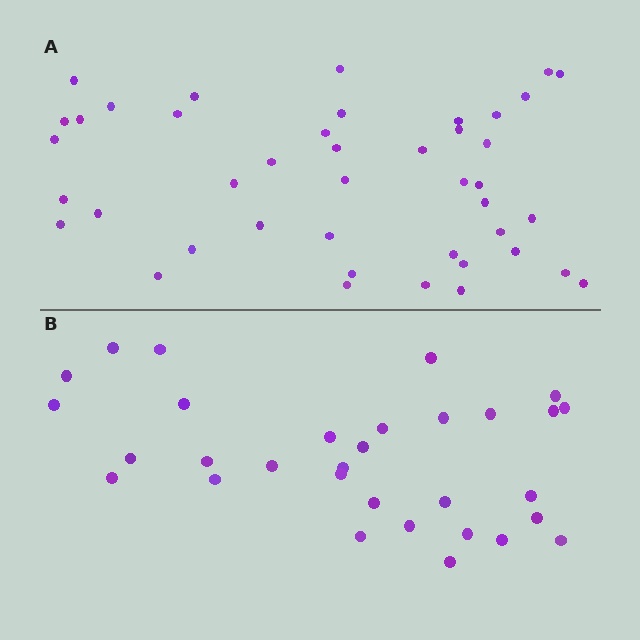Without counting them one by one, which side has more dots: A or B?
Region A (the top region) has more dots.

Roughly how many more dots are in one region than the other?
Region A has roughly 12 or so more dots than region B.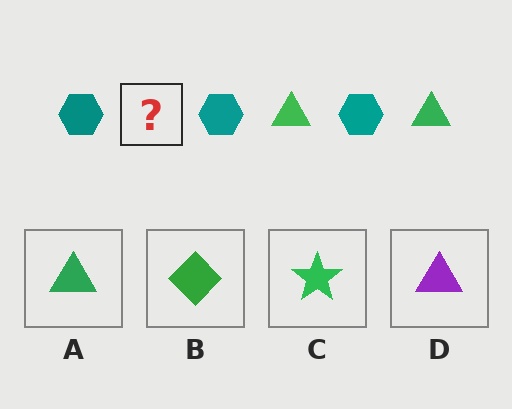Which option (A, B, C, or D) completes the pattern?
A.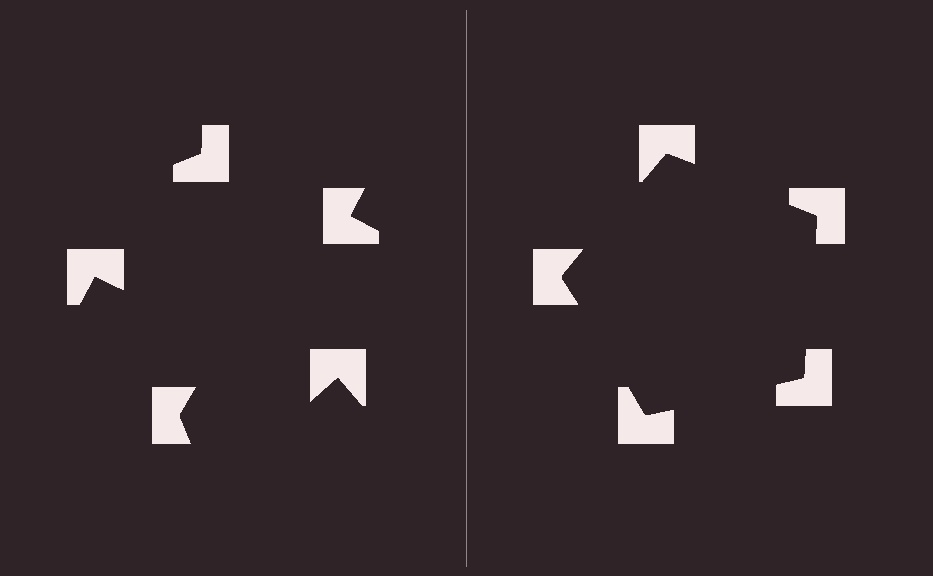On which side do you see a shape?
An illusory pentagon appears on the right side. On the left side the wedge cuts are rotated, so no coherent shape forms.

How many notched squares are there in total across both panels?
10 — 5 on each side.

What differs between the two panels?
The notched squares are positioned identically on both sides; only the wedge orientations differ. On the right they align to a pentagon; on the left they are misaligned.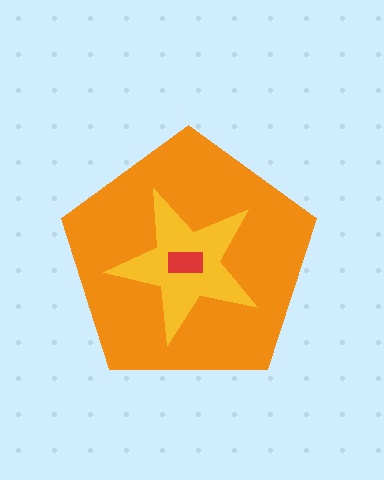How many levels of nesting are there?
3.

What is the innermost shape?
The red rectangle.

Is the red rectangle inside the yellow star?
Yes.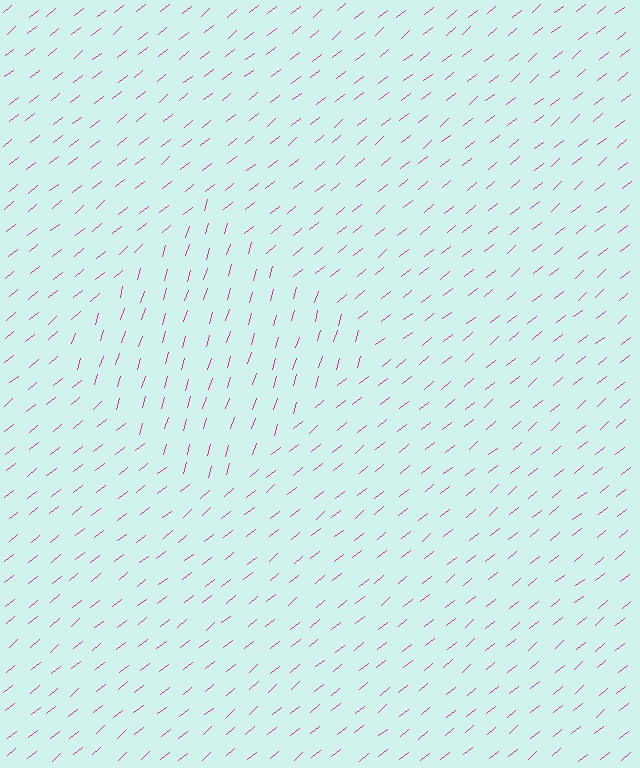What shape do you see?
I see a diamond.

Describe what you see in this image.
The image is filled with small magenta line segments. A diamond region in the image has lines oriented differently from the surrounding lines, creating a visible texture boundary.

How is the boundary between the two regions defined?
The boundary is defined purely by a change in line orientation (approximately 34 degrees difference). All lines are the same color and thickness.